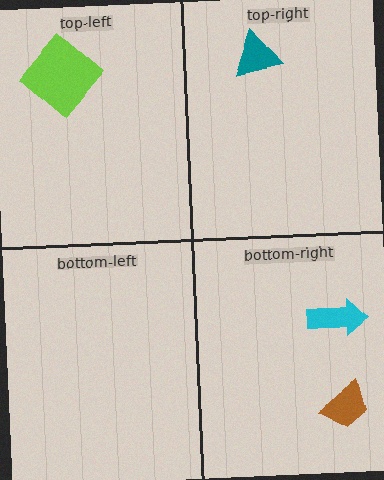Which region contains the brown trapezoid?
The bottom-right region.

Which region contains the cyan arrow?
The bottom-right region.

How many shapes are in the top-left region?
1.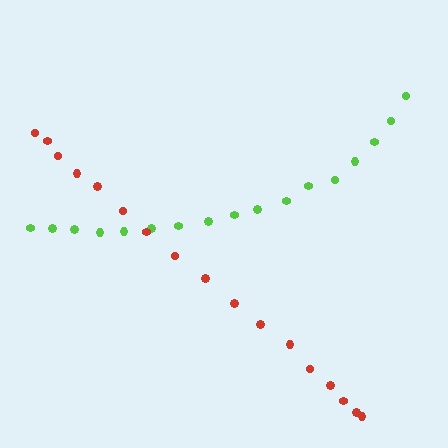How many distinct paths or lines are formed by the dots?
There are 2 distinct paths.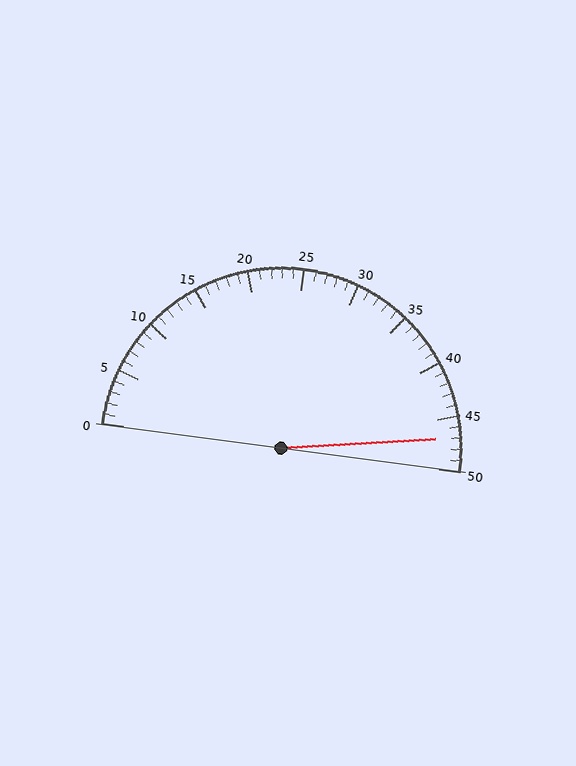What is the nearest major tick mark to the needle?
The nearest major tick mark is 45.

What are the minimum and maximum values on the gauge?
The gauge ranges from 0 to 50.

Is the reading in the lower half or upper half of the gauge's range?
The reading is in the upper half of the range (0 to 50).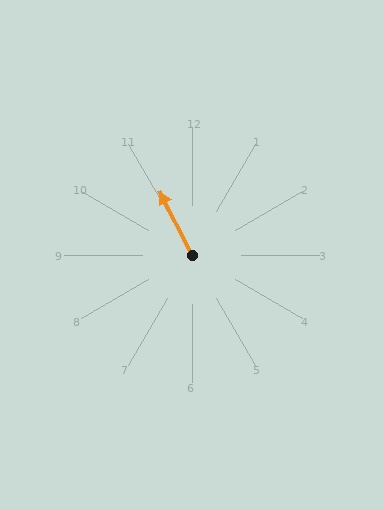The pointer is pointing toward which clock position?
Roughly 11 o'clock.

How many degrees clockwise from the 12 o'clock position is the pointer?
Approximately 333 degrees.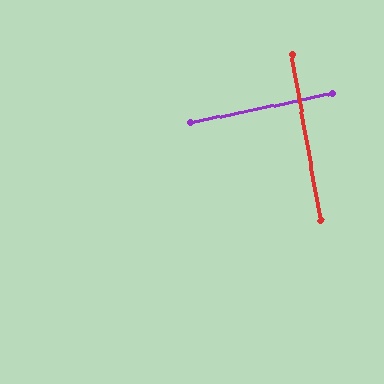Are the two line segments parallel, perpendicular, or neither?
Perpendicular — they meet at approximately 88°.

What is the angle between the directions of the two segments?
Approximately 88 degrees.